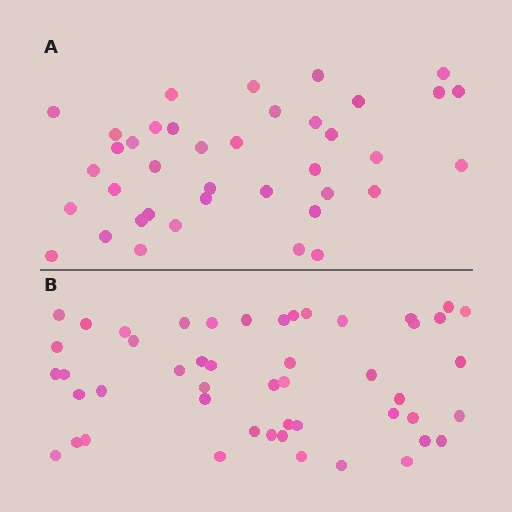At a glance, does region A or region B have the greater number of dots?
Region B (the bottom region) has more dots.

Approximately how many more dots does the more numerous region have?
Region B has roughly 10 or so more dots than region A.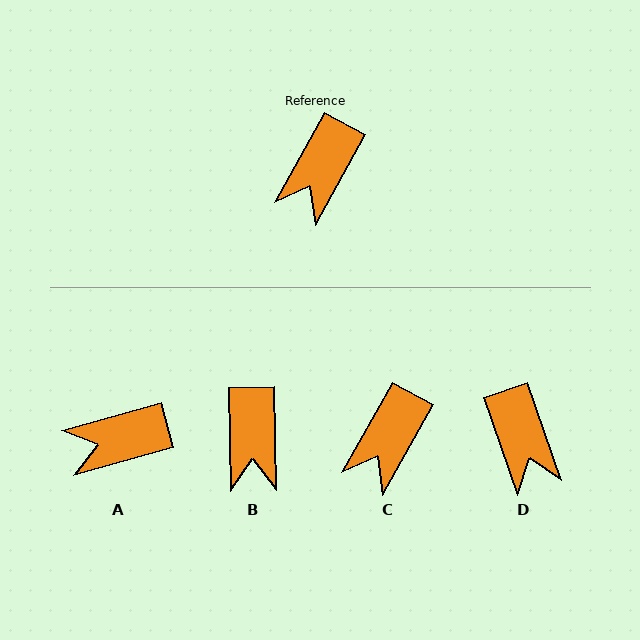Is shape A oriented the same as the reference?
No, it is off by about 45 degrees.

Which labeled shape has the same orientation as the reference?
C.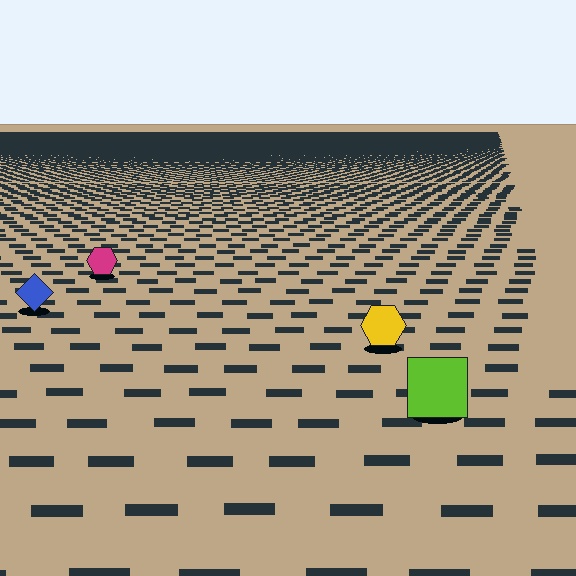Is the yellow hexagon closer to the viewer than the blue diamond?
Yes. The yellow hexagon is closer — you can tell from the texture gradient: the ground texture is coarser near it.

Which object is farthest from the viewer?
The magenta hexagon is farthest from the viewer. It appears smaller and the ground texture around it is denser.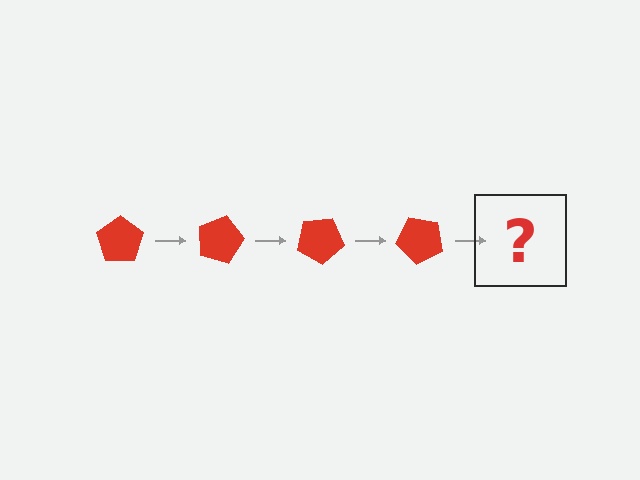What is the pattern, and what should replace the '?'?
The pattern is that the pentagon rotates 15 degrees each step. The '?' should be a red pentagon rotated 60 degrees.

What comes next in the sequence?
The next element should be a red pentagon rotated 60 degrees.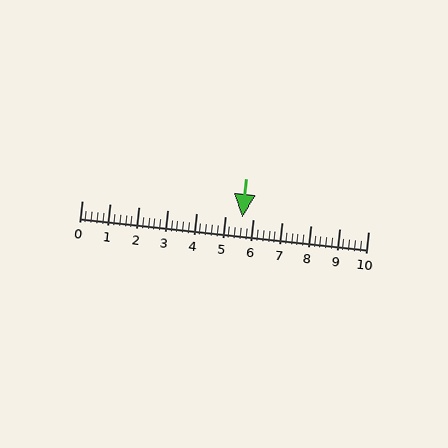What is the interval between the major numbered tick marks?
The major tick marks are spaced 1 units apart.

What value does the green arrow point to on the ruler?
The green arrow points to approximately 5.6.